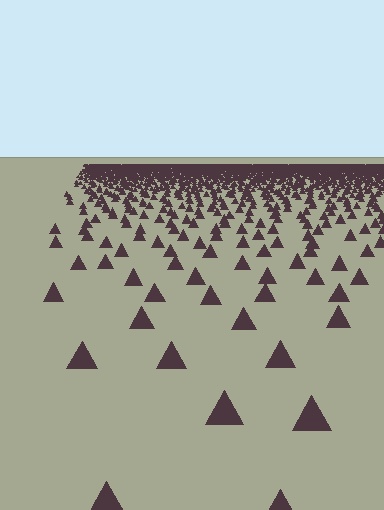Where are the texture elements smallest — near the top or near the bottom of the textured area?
Near the top.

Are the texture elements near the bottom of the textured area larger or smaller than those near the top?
Larger. Near the bottom, elements are closer to the viewer and appear at a bigger on-screen size.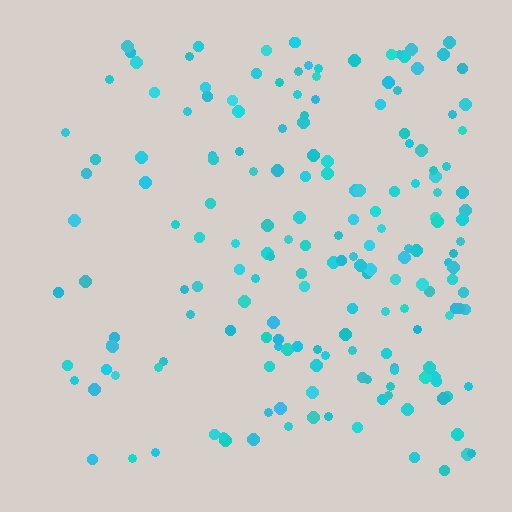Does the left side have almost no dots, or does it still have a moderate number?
Still a moderate number, just noticeably fewer than the right.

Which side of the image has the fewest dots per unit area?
The left.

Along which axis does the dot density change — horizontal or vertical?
Horizontal.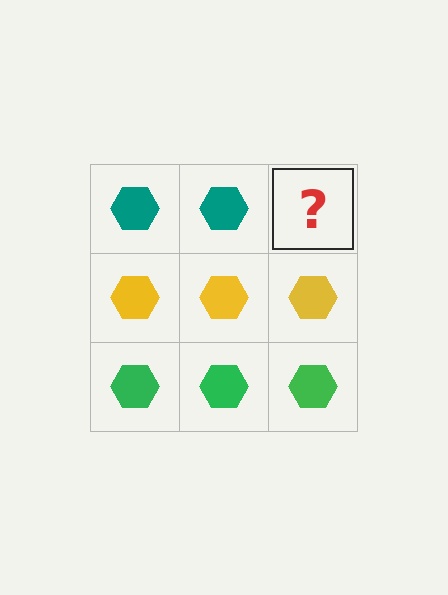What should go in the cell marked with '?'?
The missing cell should contain a teal hexagon.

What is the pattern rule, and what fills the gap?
The rule is that each row has a consistent color. The gap should be filled with a teal hexagon.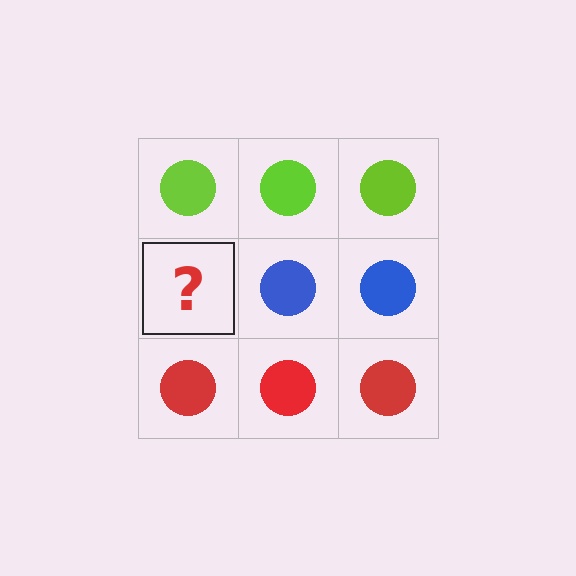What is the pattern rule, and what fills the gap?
The rule is that each row has a consistent color. The gap should be filled with a blue circle.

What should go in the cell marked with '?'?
The missing cell should contain a blue circle.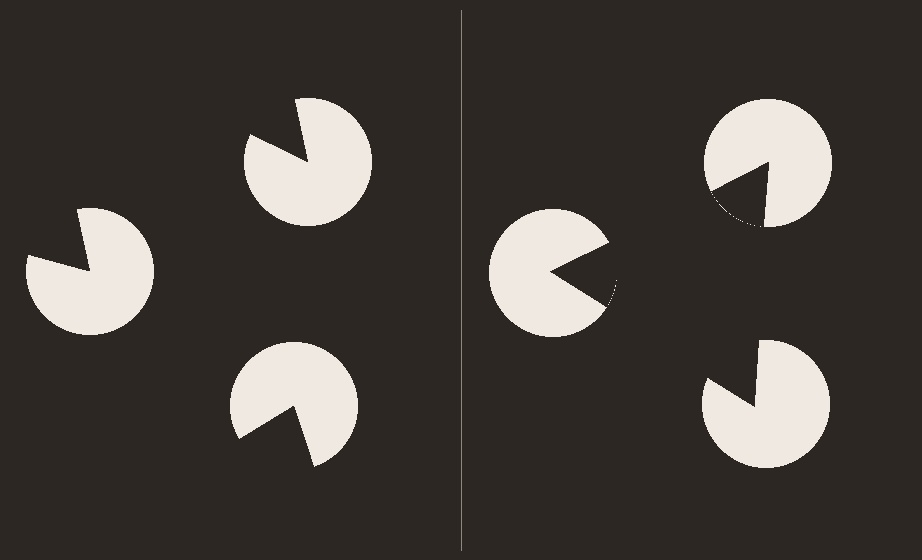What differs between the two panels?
The pac-man discs are positioned identically on both sides; only the wedge orientations differ. On the right they align to a triangle; on the left they are misaligned.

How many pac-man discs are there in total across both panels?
6 — 3 on each side.